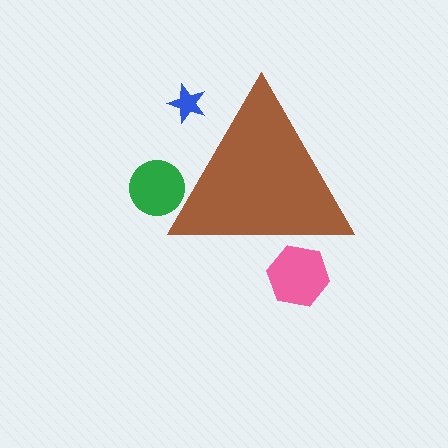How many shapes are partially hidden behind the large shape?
3 shapes are partially hidden.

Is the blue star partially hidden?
Yes, the blue star is partially hidden behind the brown triangle.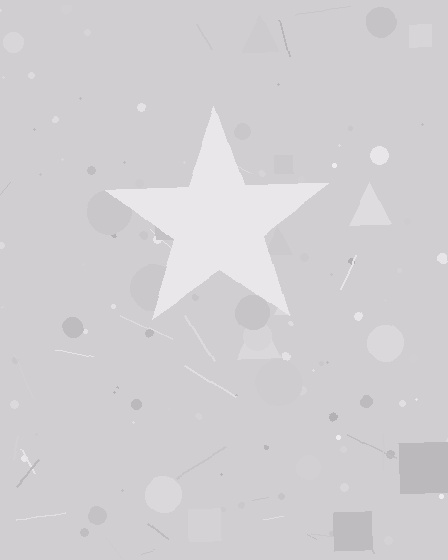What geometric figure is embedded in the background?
A star is embedded in the background.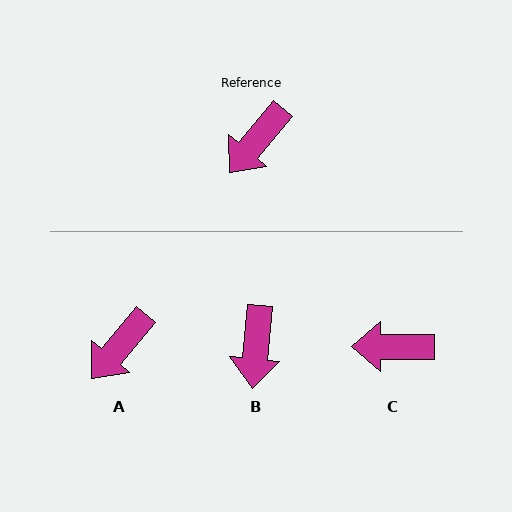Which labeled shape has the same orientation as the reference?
A.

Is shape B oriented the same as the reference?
No, it is off by about 35 degrees.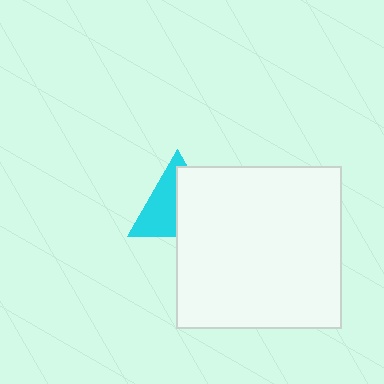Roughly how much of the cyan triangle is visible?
About half of it is visible (roughly 49%).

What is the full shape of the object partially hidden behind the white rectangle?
The partially hidden object is a cyan triangle.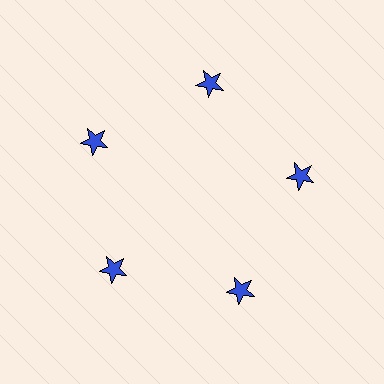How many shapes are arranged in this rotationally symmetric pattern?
There are 5 shapes, arranged in 5 groups of 1.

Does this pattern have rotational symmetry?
Yes, this pattern has 5-fold rotational symmetry. It looks the same after rotating 72 degrees around the center.